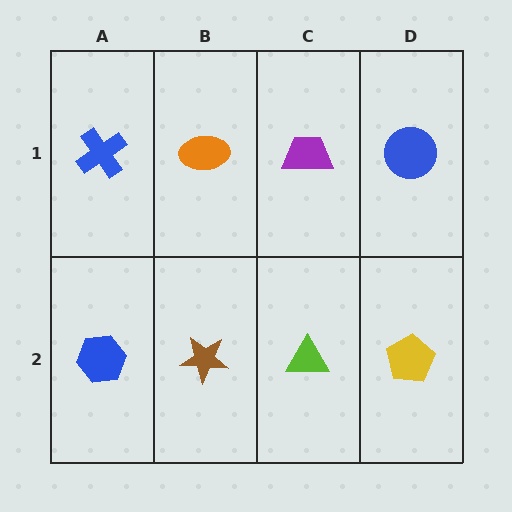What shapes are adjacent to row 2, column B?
An orange ellipse (row 1, column B), a blue hexagon (row 2, column A), a lime triangle (row 2, column C).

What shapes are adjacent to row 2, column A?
A blue cross (row 1, column A), a brown star (row 2, column B).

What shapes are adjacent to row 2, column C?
A purple trapezoid (row 1, column C), a brown star (row 2, column B), a yellow pentagon (row 2, column D).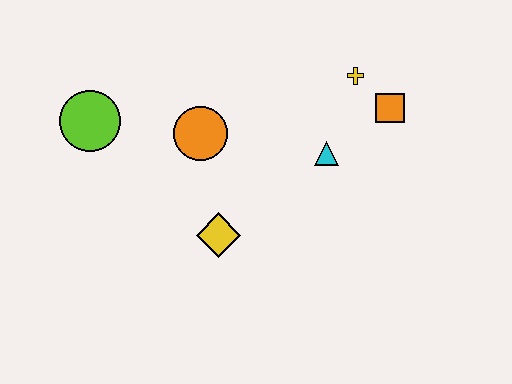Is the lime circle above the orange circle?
Yes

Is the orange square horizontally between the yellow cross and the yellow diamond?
No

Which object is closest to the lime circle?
The orange circle is closest to the lime circle.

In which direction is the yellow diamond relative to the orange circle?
The yellow diamond is below the orange circle.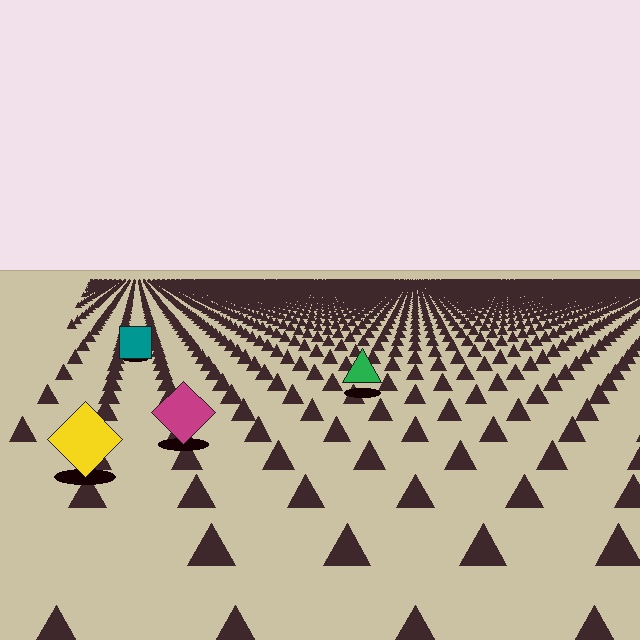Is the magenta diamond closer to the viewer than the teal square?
Yes. The magenta diamond is closer — you can tell from the texture gradient: the ground texture is coarser near it.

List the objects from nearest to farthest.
From nearest to farthest: the yellow diamond, the magenta diamond, the green triangle, the teal square.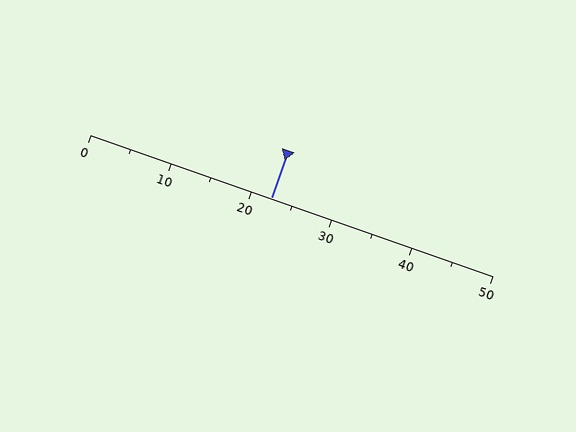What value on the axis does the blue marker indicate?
The marker indicates approximately 22.5.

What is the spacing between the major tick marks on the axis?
The major ticks are spaced 10 apart.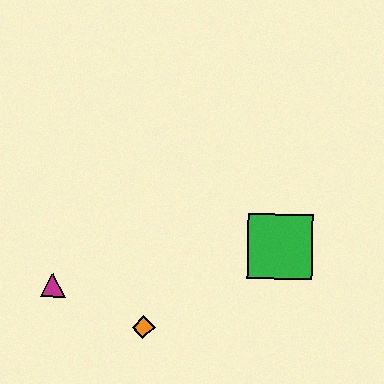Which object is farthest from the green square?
The magenta triangle is farthest from the green square.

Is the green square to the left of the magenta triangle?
No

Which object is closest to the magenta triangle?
The orange diamond is closest to the magenta triangle.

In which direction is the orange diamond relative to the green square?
The orange diamond is to the left of the green square.